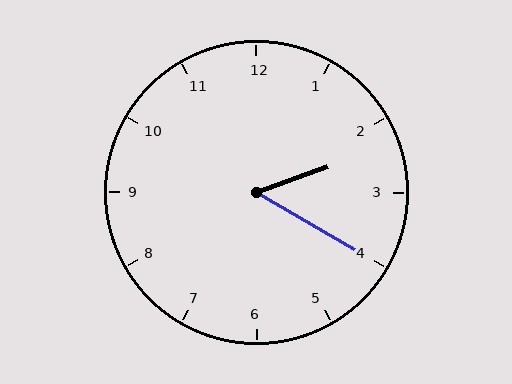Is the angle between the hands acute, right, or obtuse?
It is acute.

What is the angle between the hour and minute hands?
Approximately 50 degrees.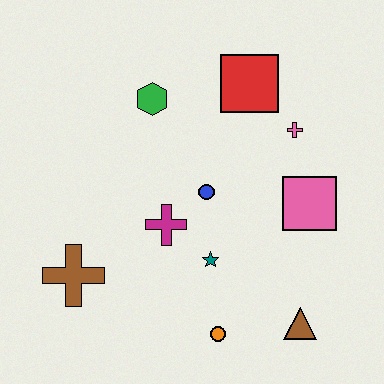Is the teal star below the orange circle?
No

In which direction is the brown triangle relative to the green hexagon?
The brown triangle is below the green hexagon.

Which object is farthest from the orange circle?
The red square is farthest from the orange circle.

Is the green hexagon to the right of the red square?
No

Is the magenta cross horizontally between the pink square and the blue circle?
No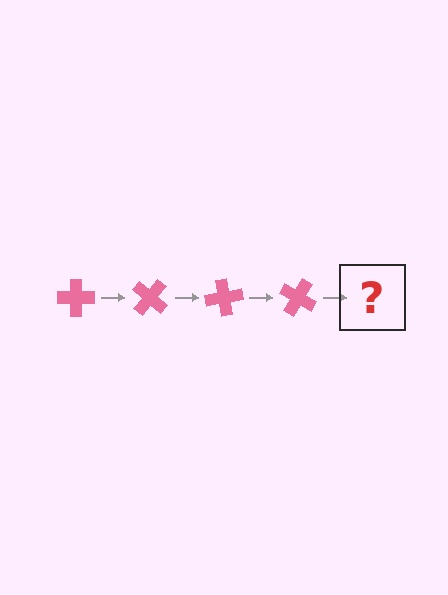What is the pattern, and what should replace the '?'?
The pattern is that the cross rotates 40 degrees each step. The '?' should be a pink cross rotated 160 degrees.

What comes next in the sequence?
The next element should be a pink cross rotated 160 degrees.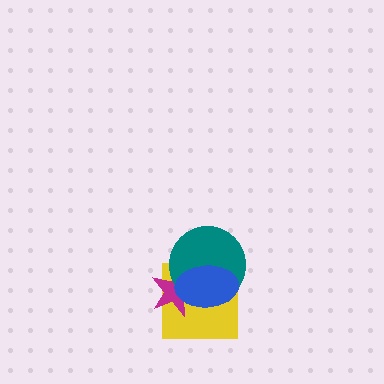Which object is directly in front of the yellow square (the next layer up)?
The magenta star is directly in front of the yellow square.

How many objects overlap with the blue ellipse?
3 objects overlap with the blue ellipse.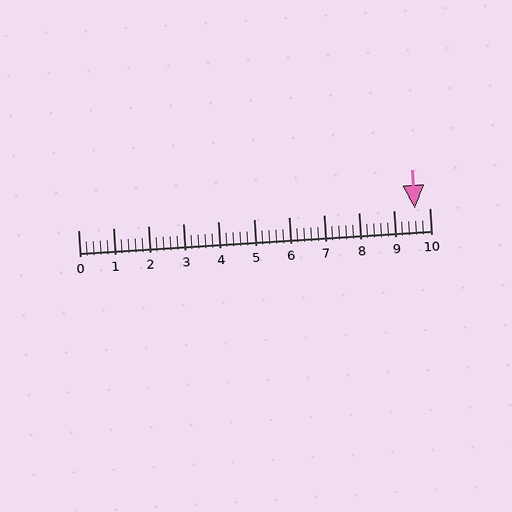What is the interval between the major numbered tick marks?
The major tick marks are spaced 1 units apart.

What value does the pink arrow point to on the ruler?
The pink arrow points to approximately 9.6.